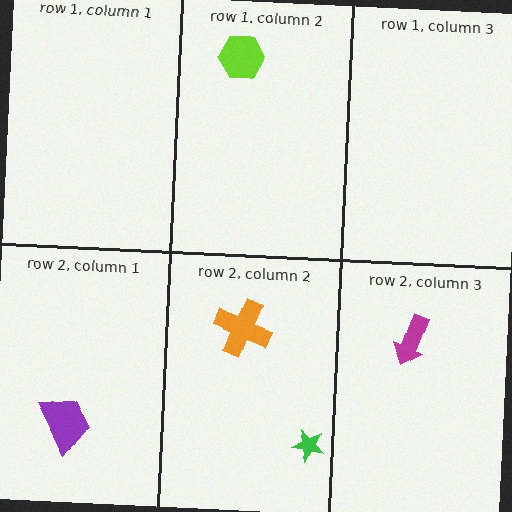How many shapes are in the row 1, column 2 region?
1.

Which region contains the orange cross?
The row 2, column 2 region.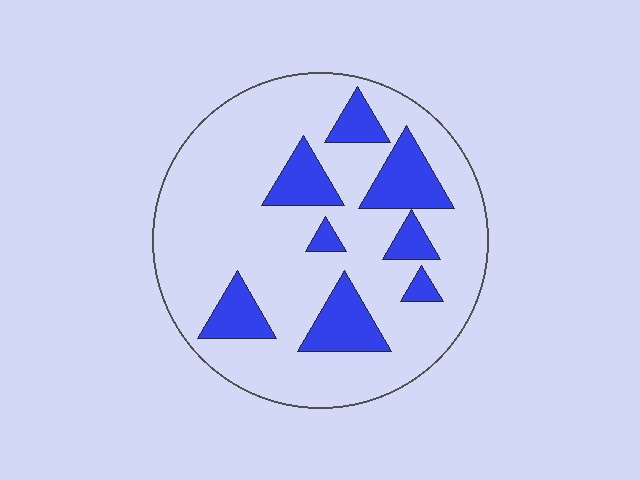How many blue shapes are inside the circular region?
8.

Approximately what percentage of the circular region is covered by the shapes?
Approximately 20%.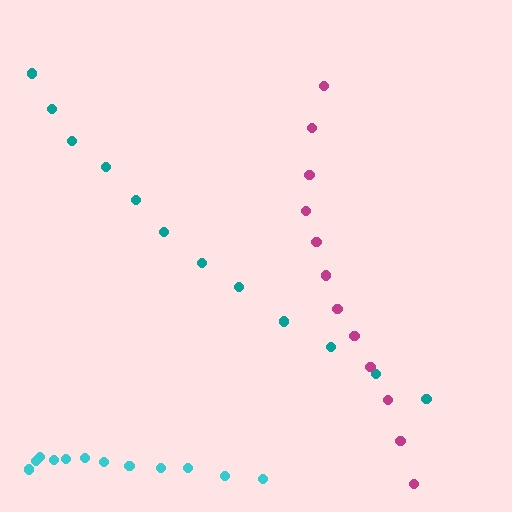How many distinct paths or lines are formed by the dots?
There are 3 distinct paths.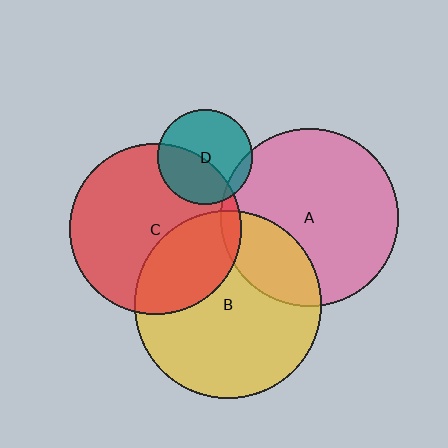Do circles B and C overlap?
Yes.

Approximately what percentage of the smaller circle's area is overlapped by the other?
Approximately 35%.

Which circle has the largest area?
Circle B (yellow).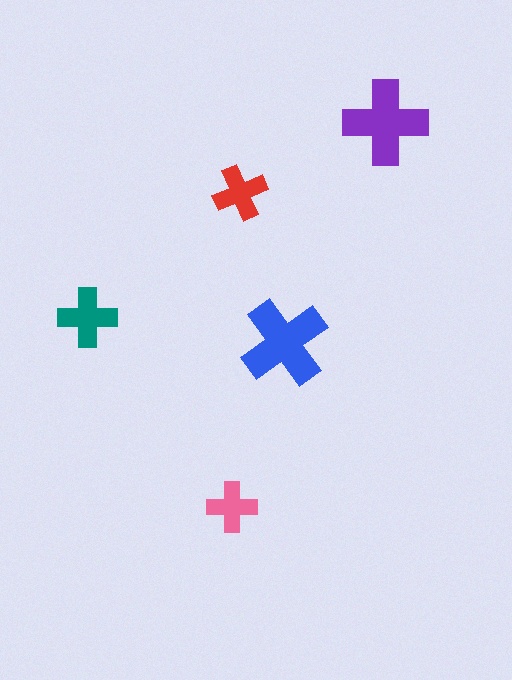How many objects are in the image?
There are 5 objects in the image.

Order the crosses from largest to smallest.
the blue one, the purple one, the teal one, the red one, the pink one.